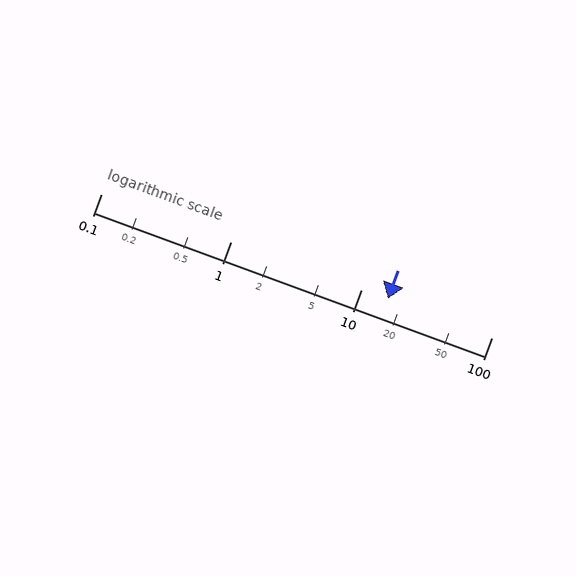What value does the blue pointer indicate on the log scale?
The pointer indicates approximately 16.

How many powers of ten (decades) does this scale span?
The scale spans 3 decades, from 0.1 to 100.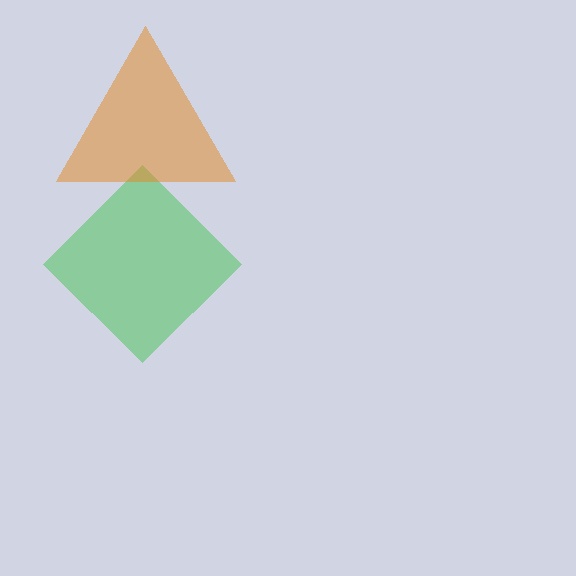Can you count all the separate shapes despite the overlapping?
Yes, there are 2 separate shapes.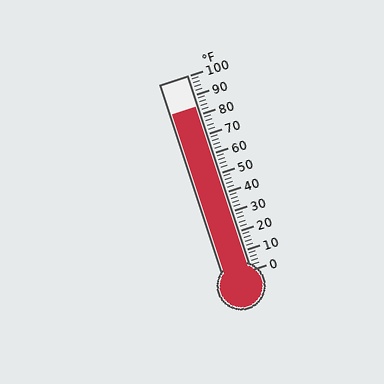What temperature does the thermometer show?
The thermometer shows approximately 84°F.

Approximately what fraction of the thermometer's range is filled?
The thermometer is filled to approximately 85% of its range.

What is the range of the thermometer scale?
The thermometer scale ranges from 0°F to 100°F.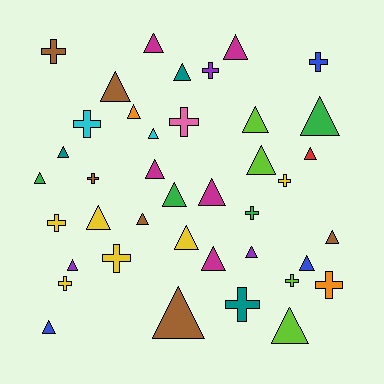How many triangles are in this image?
There are 26 triangles.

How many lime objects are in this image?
There are 4 lime objects.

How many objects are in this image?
There are 40 objects.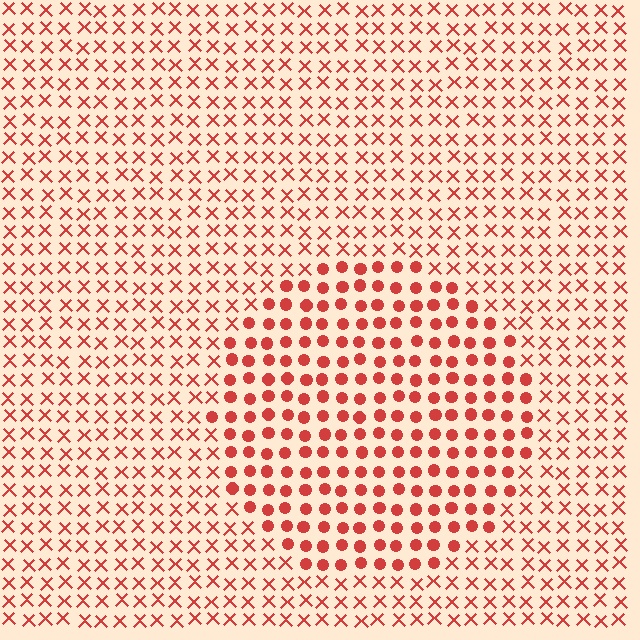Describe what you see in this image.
The image is filled with small red elements arranged in a uniform grid. A circle-shaped region contains circles, while the surrounding area contains X marks. The boundary is defined purely by the change in element shape.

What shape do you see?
I see a circle.